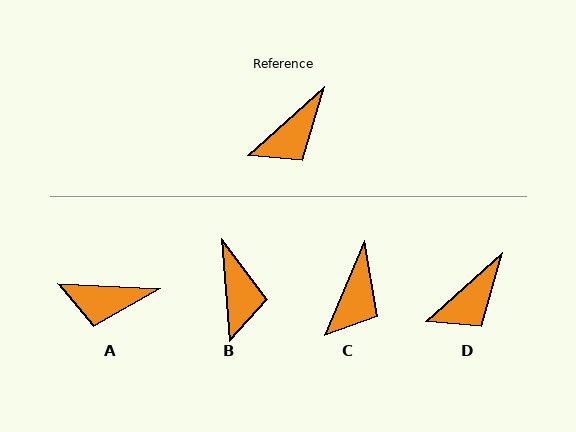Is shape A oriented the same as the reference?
No, it is off by about 44 degrees.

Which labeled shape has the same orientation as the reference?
D.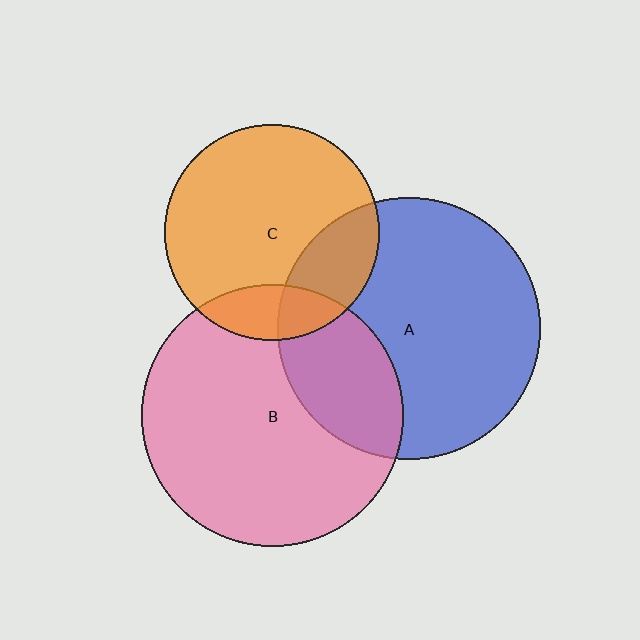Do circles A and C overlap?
Yes.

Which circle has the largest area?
Circle A (blue).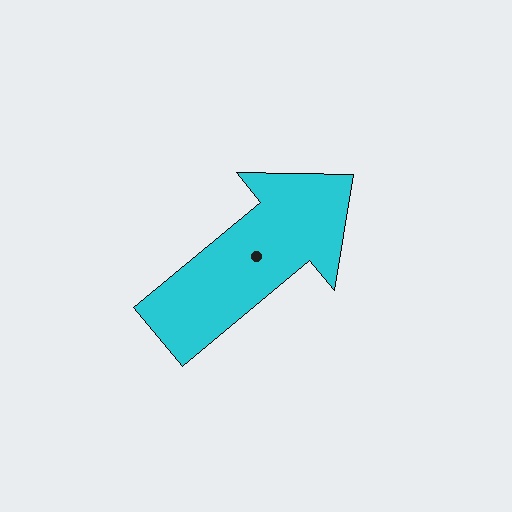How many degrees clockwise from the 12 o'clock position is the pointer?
Approximately 50 degrees.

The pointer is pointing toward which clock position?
Roughly 2 o'clock.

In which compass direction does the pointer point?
Northeast.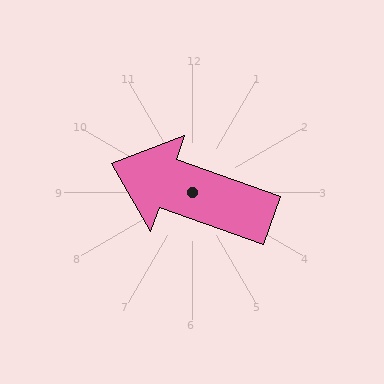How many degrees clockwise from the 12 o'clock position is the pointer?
Approximately 289 degrees.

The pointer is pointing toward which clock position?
Roughly 10 o'clock.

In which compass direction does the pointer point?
West.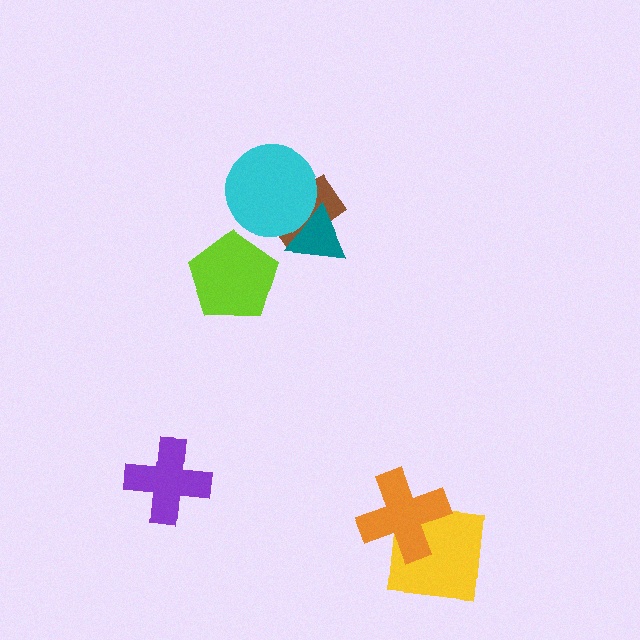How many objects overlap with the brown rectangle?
2 objects overlap with the brown rectangle.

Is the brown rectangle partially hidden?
Yes, it is partially covered by another shape.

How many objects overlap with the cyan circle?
2 objects overlap with the cyan circle.